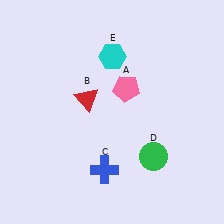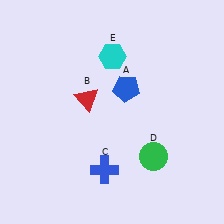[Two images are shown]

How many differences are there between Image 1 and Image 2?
There is 1 difference between the two images.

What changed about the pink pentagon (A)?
In Image 1, A is pink. In Image 2, it changed to blue.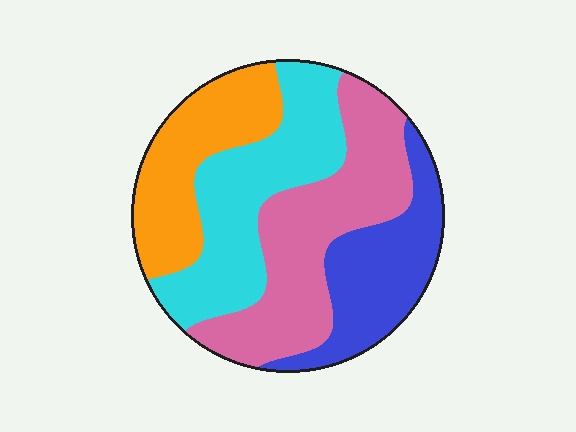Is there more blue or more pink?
Pink.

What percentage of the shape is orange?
Orange covers 21% of the shape.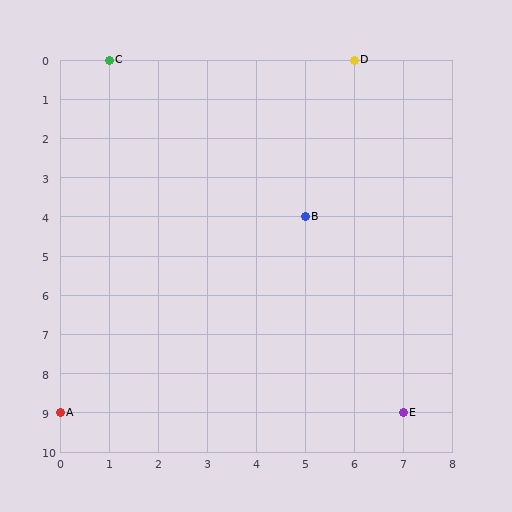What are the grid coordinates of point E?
Point E is at grid coordinates (7, 9).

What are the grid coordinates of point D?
Point D is at grid coordinates (6, 0).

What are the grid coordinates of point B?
Point B is at grid coordinates (5, 4).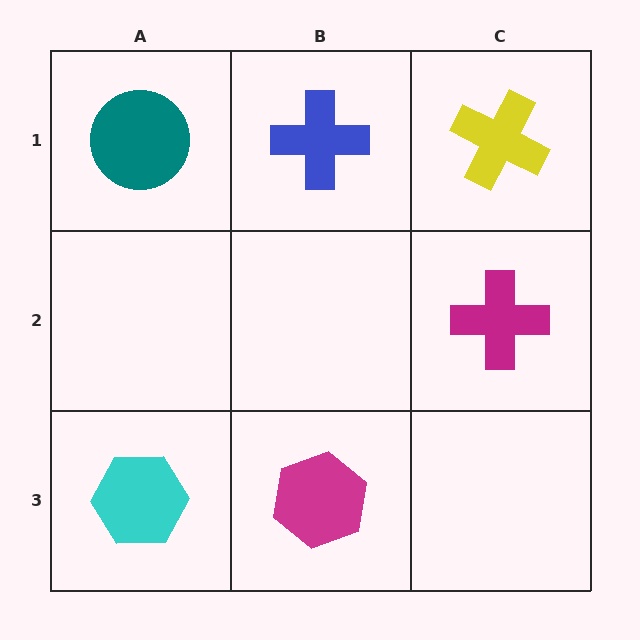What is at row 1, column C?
A yellow cross.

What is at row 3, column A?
A cyan hexagon.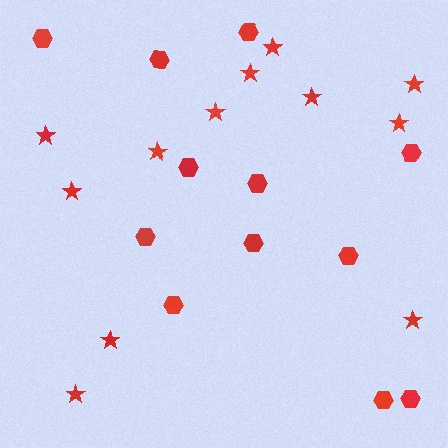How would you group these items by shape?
There are 2 groups: one group of hexagons (12) and one group of stars (12).